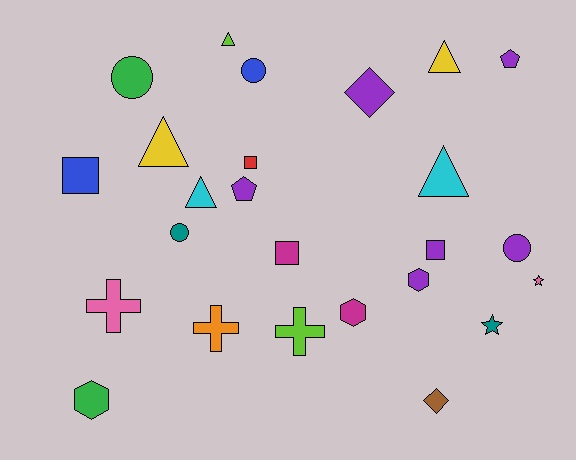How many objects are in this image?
There are 25 objects.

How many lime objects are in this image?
There are 2 lime objects.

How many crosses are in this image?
There are 3 crosses.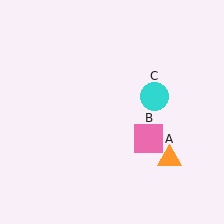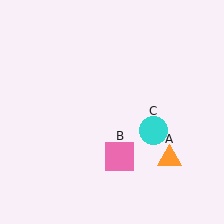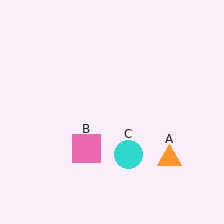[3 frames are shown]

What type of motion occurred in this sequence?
The pink square (object B), cyan circle (object C) rotated clockwise around the center of the scene.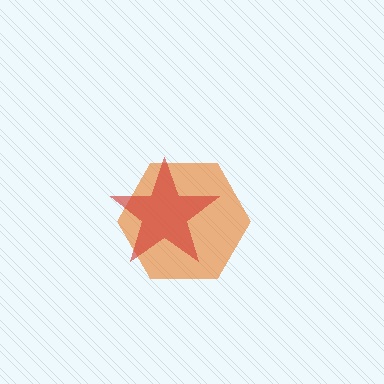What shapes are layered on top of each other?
The layered shapes are: an orange hexagon, a red star.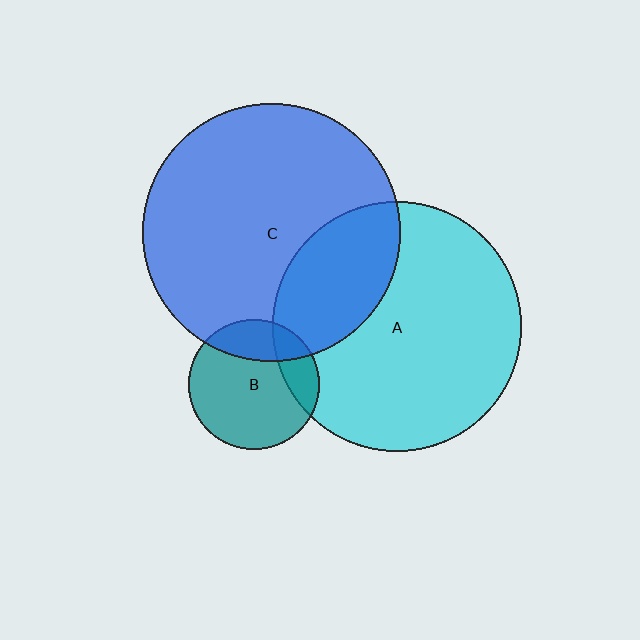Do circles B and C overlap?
Yes.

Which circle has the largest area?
Circle C (blue).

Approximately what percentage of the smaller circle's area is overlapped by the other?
Approximately 25%.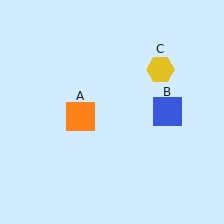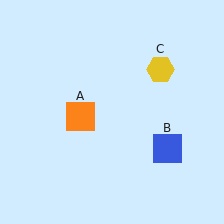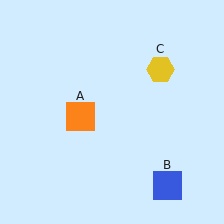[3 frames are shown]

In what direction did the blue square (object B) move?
The blue square (object B) moved down.